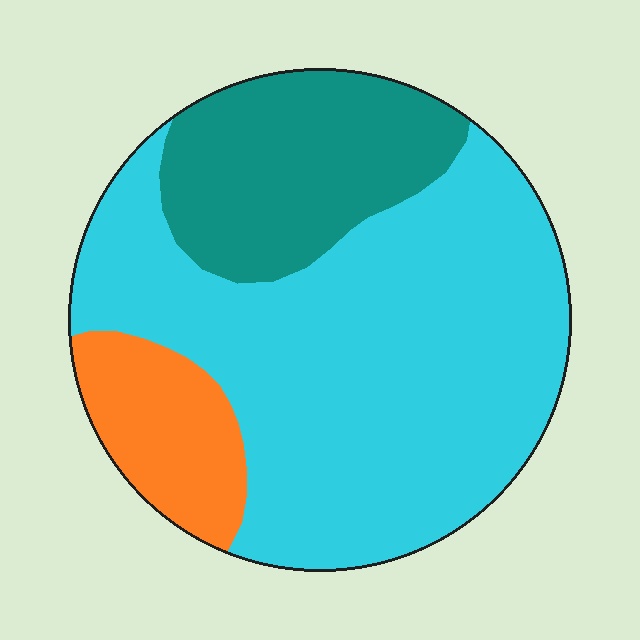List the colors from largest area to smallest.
From largest to smallest: cyan, teal, orange.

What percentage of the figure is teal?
Teal takes up about one quarter (1/4) of the figure.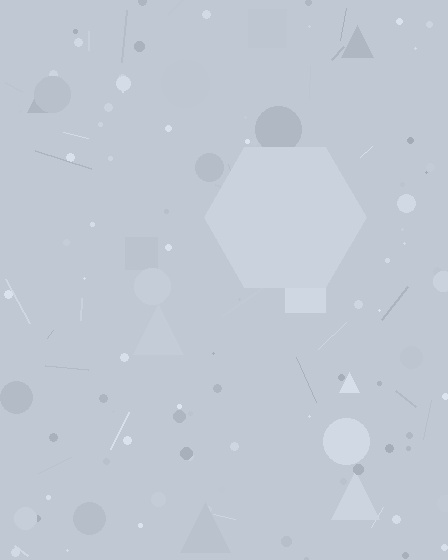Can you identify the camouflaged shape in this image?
The camouflaged shape is a hexagon.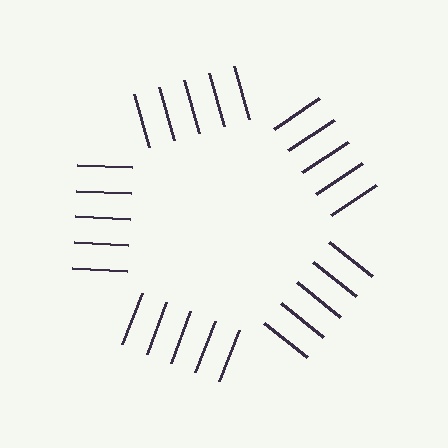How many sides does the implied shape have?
5 sides — the line-ends trace a pentagon.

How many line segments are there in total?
25 — 5 along each of the 5 edges.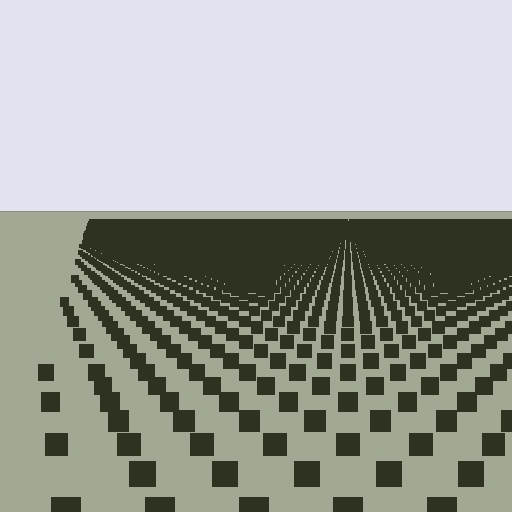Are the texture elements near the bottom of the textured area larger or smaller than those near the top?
Larger. Near the bottom, elements are closer to the viewer and appear at a bigger on-screen size.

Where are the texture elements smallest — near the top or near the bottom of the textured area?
Near the top.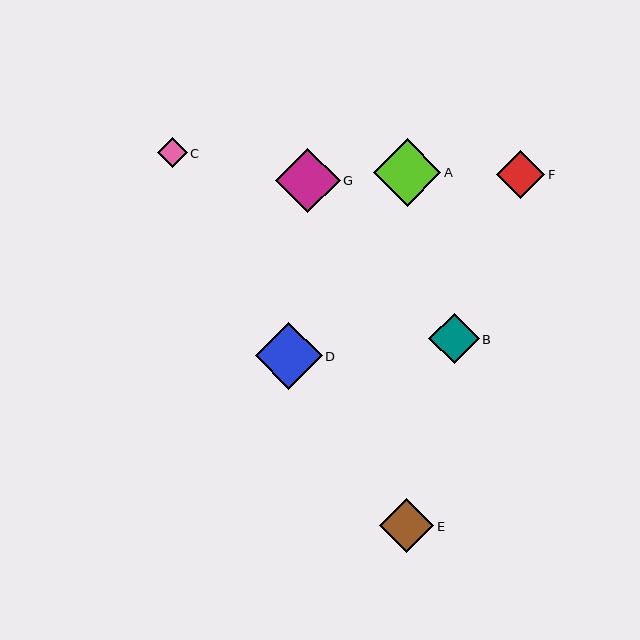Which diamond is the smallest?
Diamond C is the smallest with a size of approximately 30 pixels.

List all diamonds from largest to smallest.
From largest to smallest: A, D, G, E, B, F, C.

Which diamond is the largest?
Diamond A is the largest with a size of approximately 68 pixels.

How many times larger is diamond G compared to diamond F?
Diamond G is approximately 1.3 times the size of diamond F.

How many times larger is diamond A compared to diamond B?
Diamond A is approximately 1.3 times the size of diamond B.